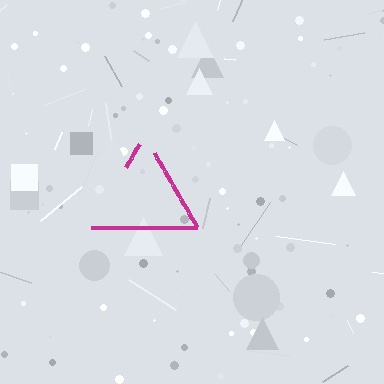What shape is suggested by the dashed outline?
The dashed outline suggests a triangle.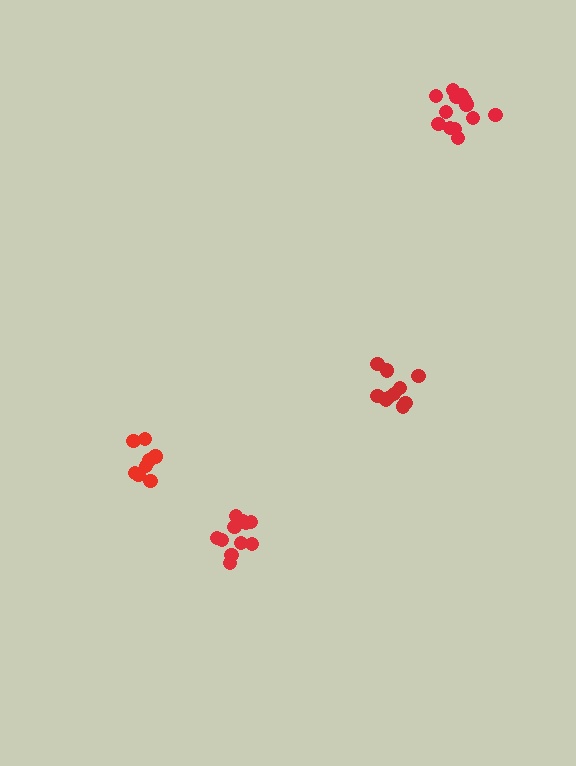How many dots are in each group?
Group 1: 13 dots, Group 2: 8 dots, Group 3: 10 dots, Group 4: 11 dots (42 total).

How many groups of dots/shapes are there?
There are 4 groups.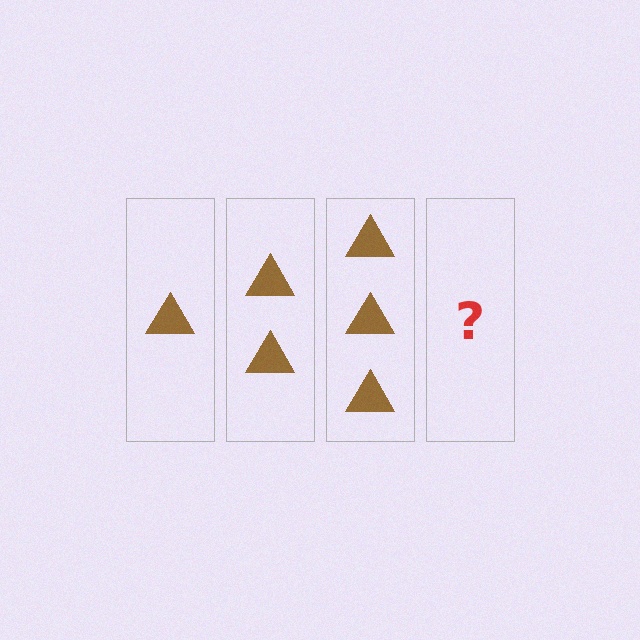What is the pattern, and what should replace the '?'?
The pattern is that each step adds one more triangle. The '?' should be 4 triangles.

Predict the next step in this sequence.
The next step is 4 triangles.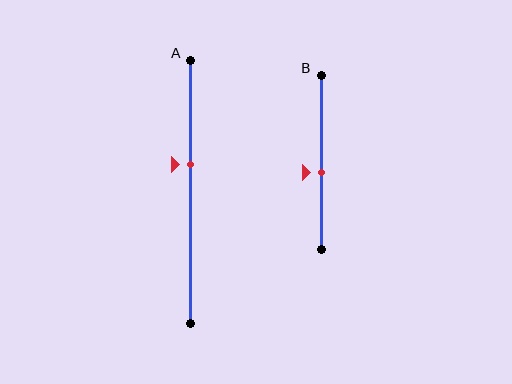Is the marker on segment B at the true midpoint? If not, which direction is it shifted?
No, the marker on segment B is shifted downward by about 6% of the segment length.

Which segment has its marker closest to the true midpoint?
Segment B has its marker closest to the true midpoint.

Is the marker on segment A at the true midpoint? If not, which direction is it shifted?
No, the marker on segment A is shifted upward by about 10% of the segment length.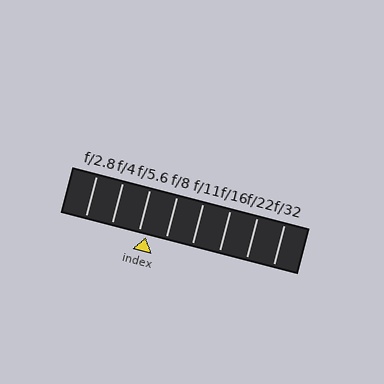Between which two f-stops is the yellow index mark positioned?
The index mark is between f/5.6 and f/8.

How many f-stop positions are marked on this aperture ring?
There are 8 f-stop positions marked.